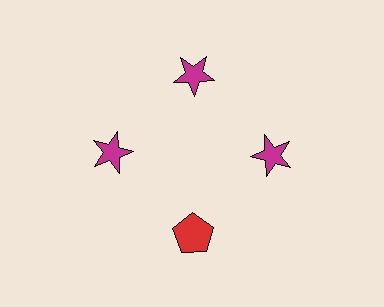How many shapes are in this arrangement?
There are 4 shapes arranged in a ring pattern.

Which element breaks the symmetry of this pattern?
The red pentagon at roughly the 6 o'clock position breaks the symmetry. All other shapes are magenta stars.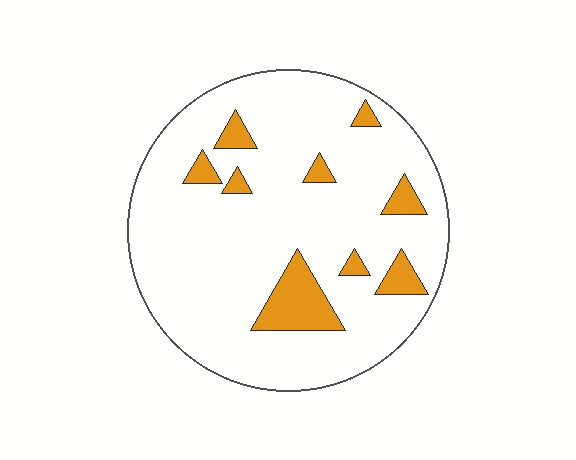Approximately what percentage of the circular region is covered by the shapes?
Approximately 10%.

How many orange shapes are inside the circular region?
9.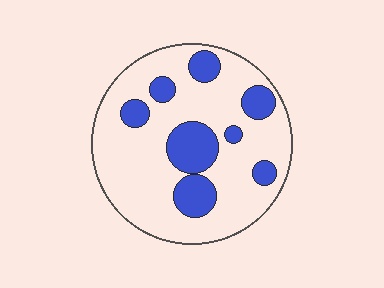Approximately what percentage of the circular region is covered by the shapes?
Approximately 25%.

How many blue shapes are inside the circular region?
8.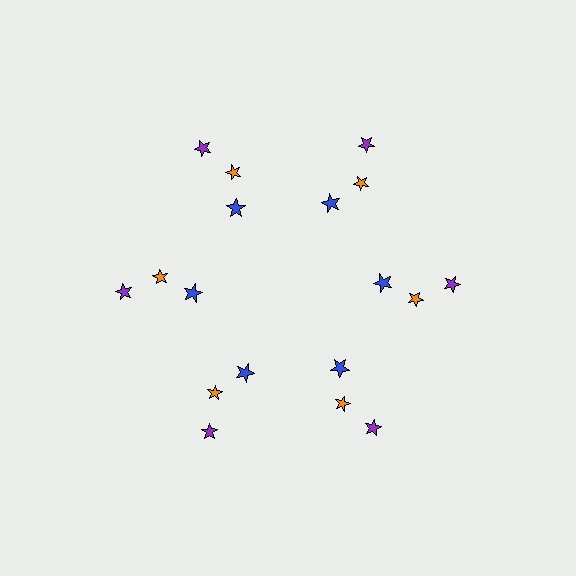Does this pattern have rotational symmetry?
Yes, this pattern has 6-fold rotational symmetry. It looks the same after rotating 60 degrees around the center.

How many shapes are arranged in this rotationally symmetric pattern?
There are 18 shapes, arranged in 6 groups of 3.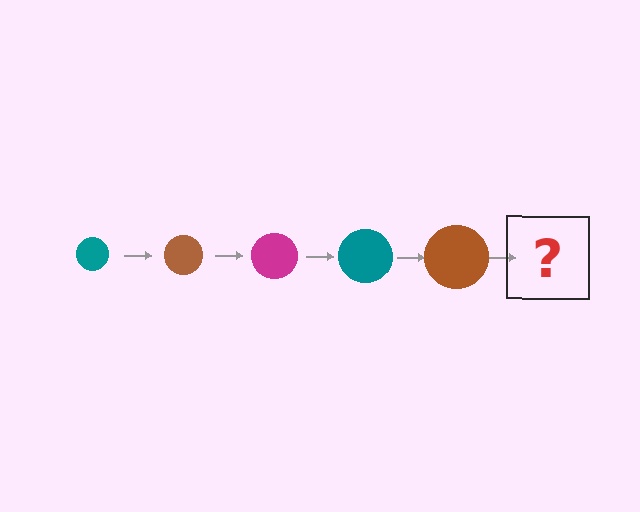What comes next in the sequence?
The next element should be a magenta circle, larger than the previous one.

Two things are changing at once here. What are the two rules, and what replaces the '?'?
The two rules are that the circle grows larger each step and the color cycles through teal, brown, and magenta. The '?' should be a magenta circle, larger than the previous one.